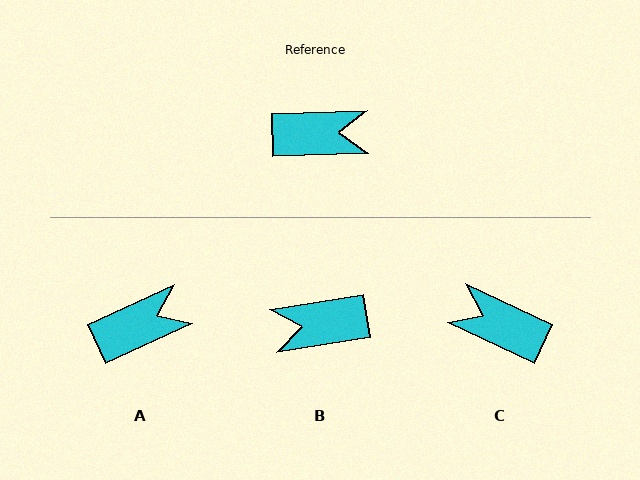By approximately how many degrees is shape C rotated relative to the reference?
Approximately 153 degrees counter-clockwise.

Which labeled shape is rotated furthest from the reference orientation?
B, about 173 degrees away.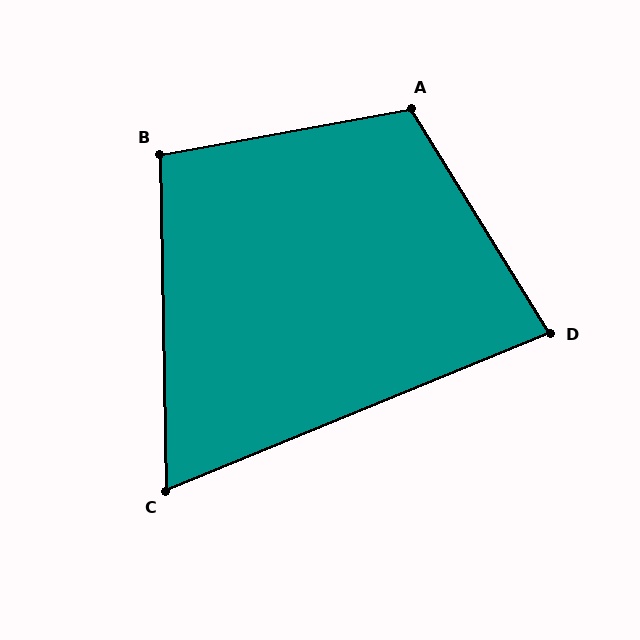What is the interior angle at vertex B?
Approximately 99 degrees (obtuse).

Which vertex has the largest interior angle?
A, at approximately 111 degrees.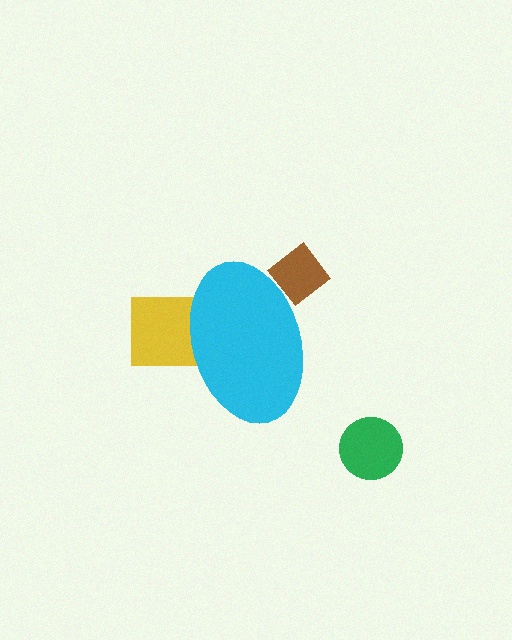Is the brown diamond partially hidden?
Yes, the brown diamond is partially hidden behind the cyan ellipse.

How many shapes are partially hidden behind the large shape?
2 shapes are partially hidden.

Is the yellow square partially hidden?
Yes, the yellow square is partially hidden behind the cyan ellipse.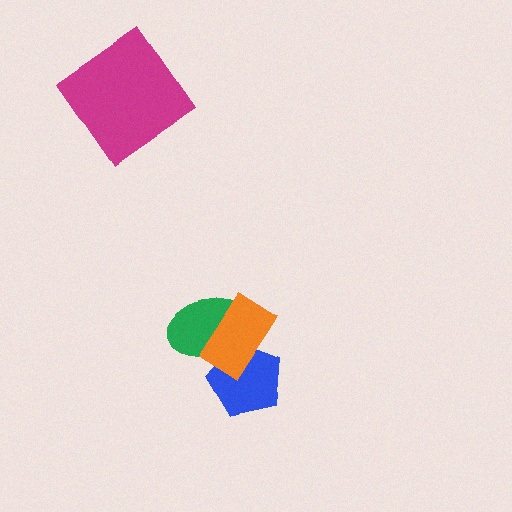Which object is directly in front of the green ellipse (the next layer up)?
The blue pentagon is directly in front of the green ellipse.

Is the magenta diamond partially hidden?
No, no other shape covers it.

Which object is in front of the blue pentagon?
The orange rectangle is in front of the blue pentagon.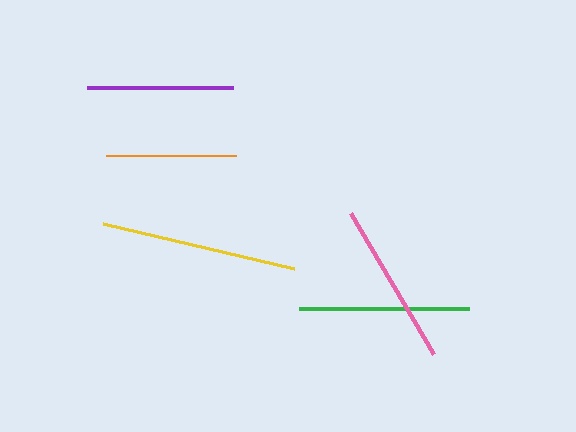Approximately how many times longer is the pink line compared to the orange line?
The pink line is approximately 1.3 times the length of the orange line.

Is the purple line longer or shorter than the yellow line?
The yellow line is longer than the purple line.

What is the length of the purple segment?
The purple segment is approximately 146 pixels long.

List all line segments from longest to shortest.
From longest to shortest: yellow, green, pink, purple, orange.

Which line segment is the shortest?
The orange line is the shortest at approximately 130 pixels.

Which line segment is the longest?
The yellow line is the longest at approximately 196 pixels.